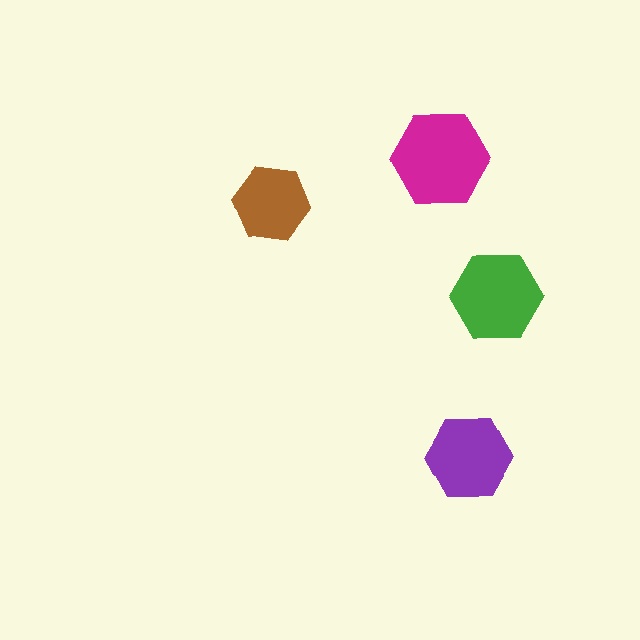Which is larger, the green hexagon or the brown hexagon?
The green one.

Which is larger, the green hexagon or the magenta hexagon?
The magenta one.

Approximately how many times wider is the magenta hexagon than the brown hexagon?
About 1.5 times wider.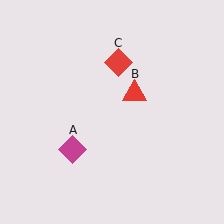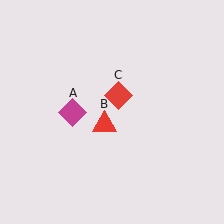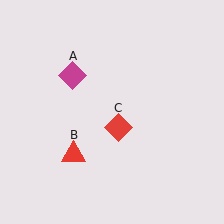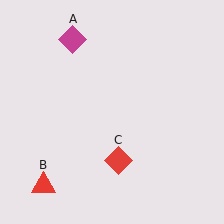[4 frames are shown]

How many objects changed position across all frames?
3 objects changed position: magenta diamond (object A), red triangle (object B), red diamond (object C).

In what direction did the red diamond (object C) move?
The red diamond (object C) moved down.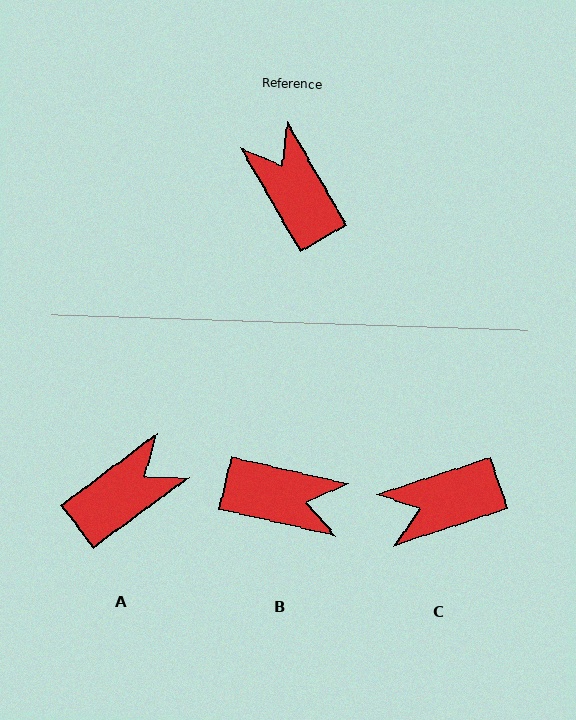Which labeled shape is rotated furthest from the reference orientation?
B, about 133 degrees away.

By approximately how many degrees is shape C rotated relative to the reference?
Approximately 78 degrees counter-clockwise.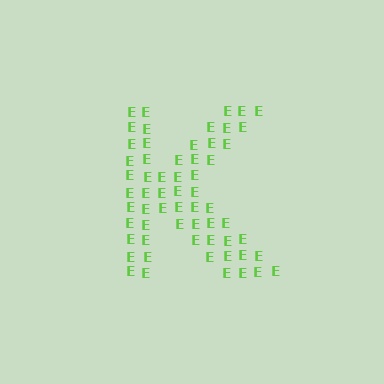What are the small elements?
The small elements are letter E's.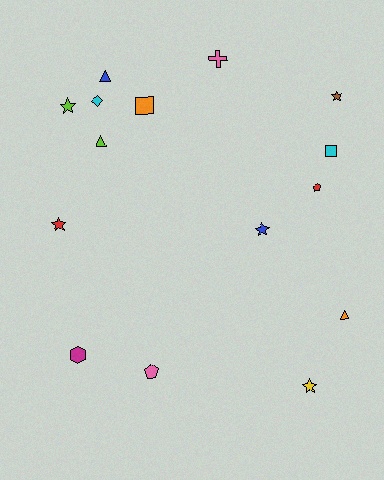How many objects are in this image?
There are 15 objects.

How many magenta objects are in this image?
There is 1 magenta object.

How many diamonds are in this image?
There is 1 diamond.